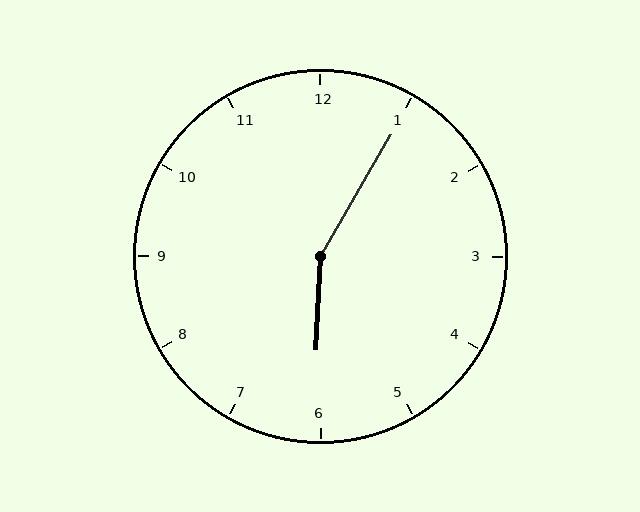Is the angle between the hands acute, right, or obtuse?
It is obtuse.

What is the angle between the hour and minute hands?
Approximately 152 degrees.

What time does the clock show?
6:05.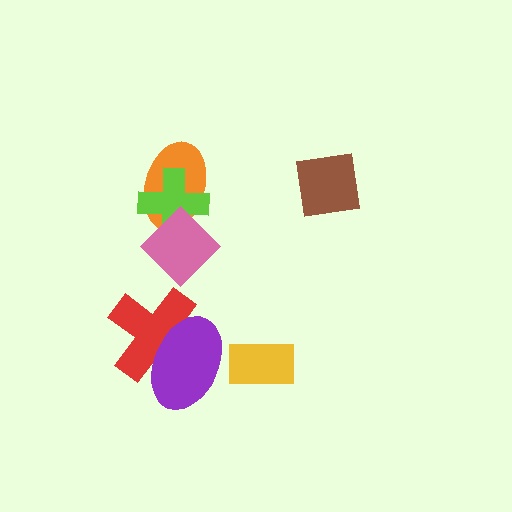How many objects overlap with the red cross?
1 object overlaps with the red cross.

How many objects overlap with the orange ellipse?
2 objects overlap with the orange ellipse.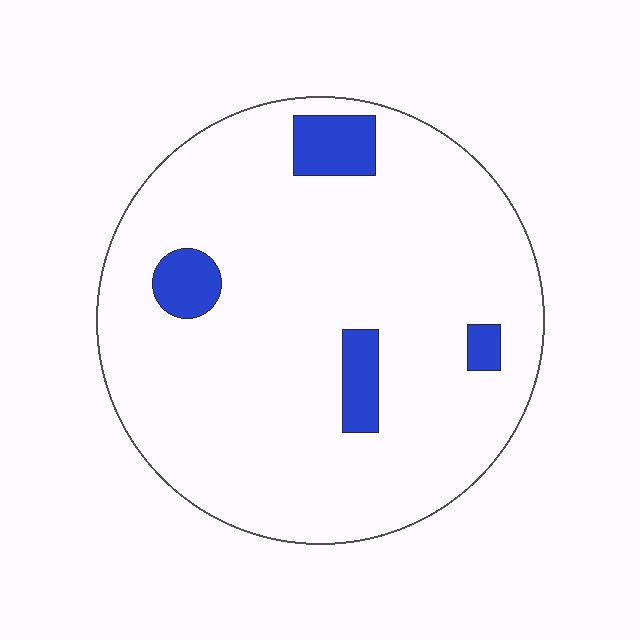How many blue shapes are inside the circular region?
4.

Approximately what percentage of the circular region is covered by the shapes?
Approximately 10%.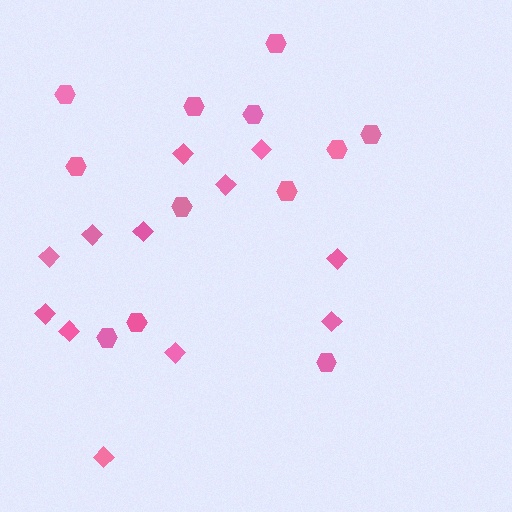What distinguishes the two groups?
There are 2 groups: one group of hexagons (12) and one group of diamonds (12).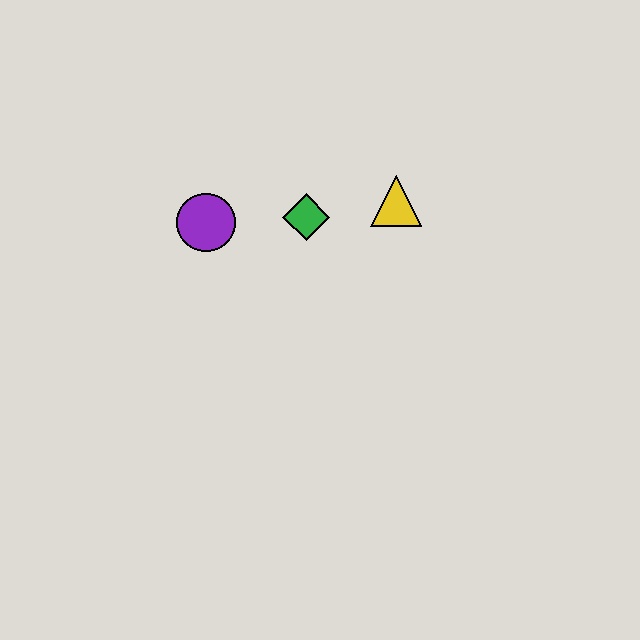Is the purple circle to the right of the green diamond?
No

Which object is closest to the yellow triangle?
The green diamond is closest to the yellow triangle.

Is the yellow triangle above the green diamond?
Yes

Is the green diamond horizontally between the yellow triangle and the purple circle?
Yes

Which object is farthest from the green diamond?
The purple circle is farthest from the green diamond.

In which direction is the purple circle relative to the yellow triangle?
The purple circle is to the left of the yellow triangle.